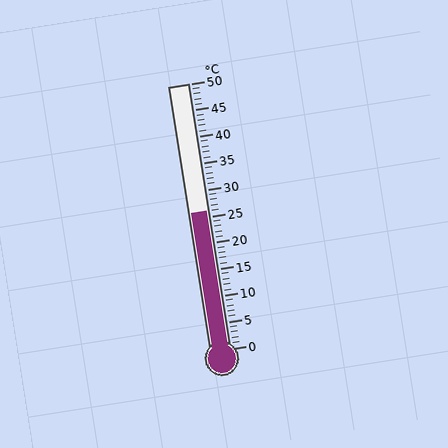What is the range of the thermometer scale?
The thermometer scale ranges from 0°C to 50°C.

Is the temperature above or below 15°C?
The temperature is above 15°C.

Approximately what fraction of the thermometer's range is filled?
The thermometer is filled to approximately 50% of its range.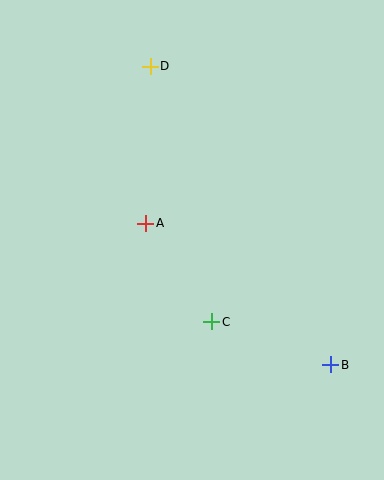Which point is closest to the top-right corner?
Point D is closest to the top-right corner.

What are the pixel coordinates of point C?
Point C is at (212, 322).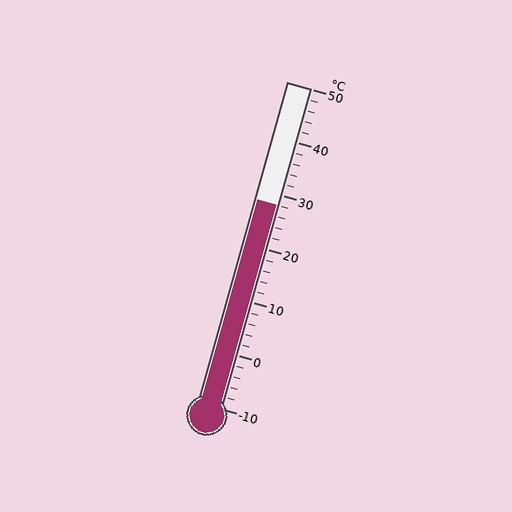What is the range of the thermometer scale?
The thermometer scale ranges from -10°C to 50°C.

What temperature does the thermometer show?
The thermometer shows approximately 28°C.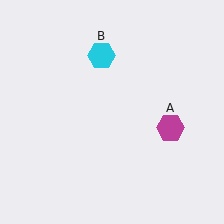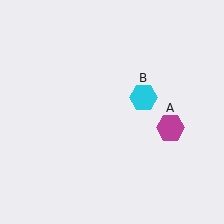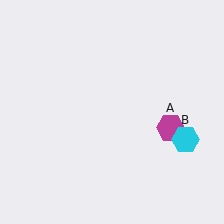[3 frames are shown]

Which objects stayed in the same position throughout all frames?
Magenta hexagon (object A) remained stationary.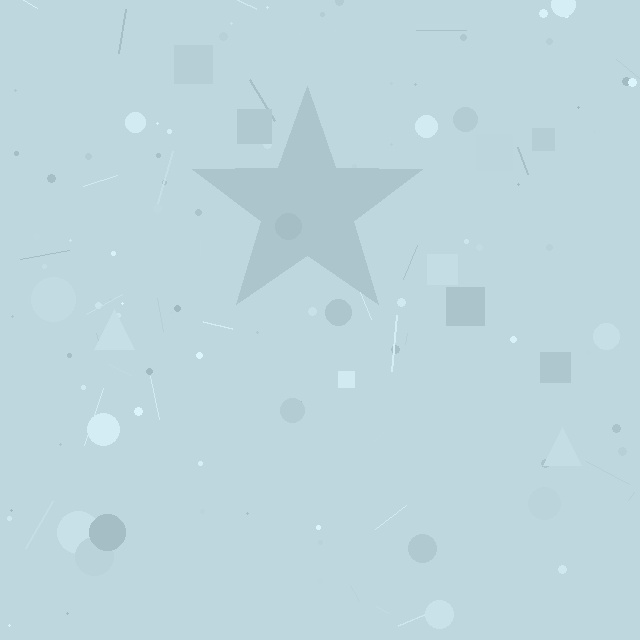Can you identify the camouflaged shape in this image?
The camouflaged shape is a star.